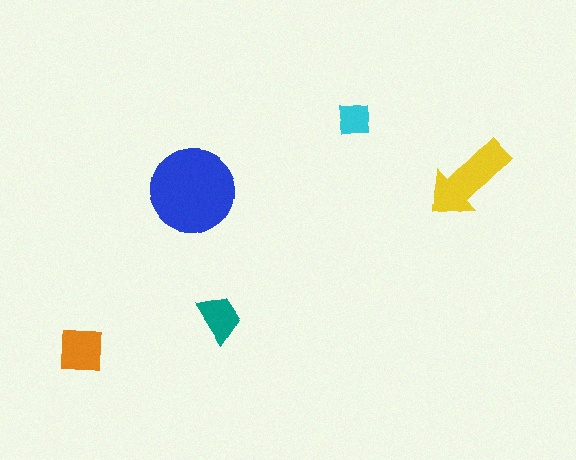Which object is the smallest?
The cyan square.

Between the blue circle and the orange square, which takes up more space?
The blue circle.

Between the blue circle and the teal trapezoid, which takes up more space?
The blue circle.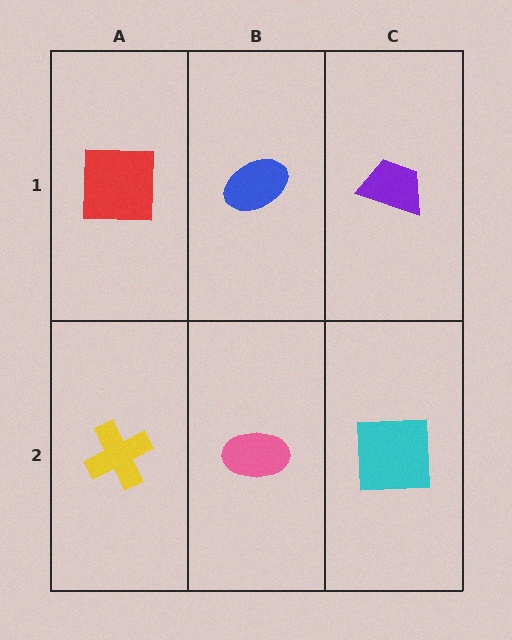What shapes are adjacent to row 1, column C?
A cyan square (row 2, column C), a blue ellipse (row 1, column B).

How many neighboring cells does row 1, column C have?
2.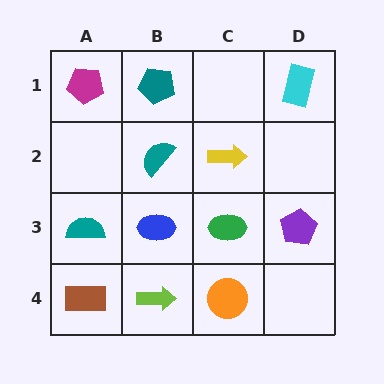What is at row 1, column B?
A teal pentagon.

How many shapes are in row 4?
3 shapes.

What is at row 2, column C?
A yellow arrow.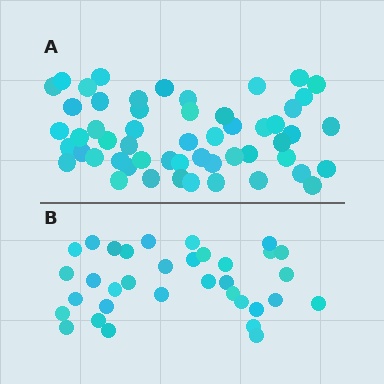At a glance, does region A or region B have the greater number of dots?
Region A (the top region) has more dots.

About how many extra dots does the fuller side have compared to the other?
Region A has approximately 20 more dots than region B.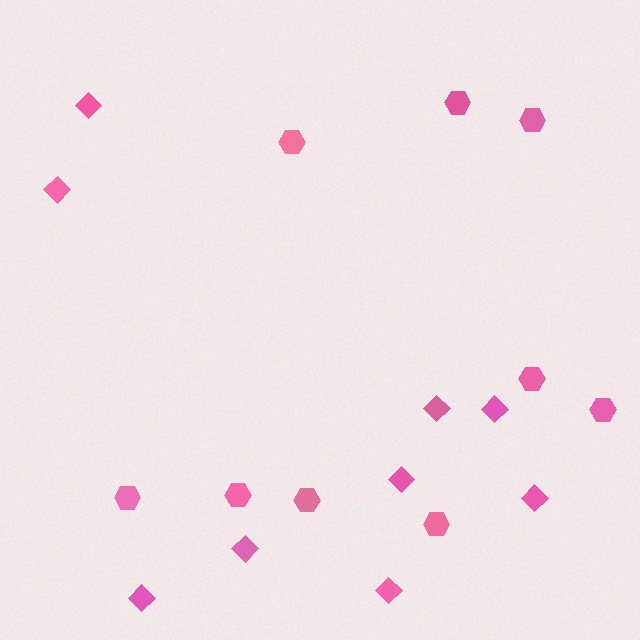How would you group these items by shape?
There are 2 groups: one group of hexagons (9) and one group of diamonds (9).